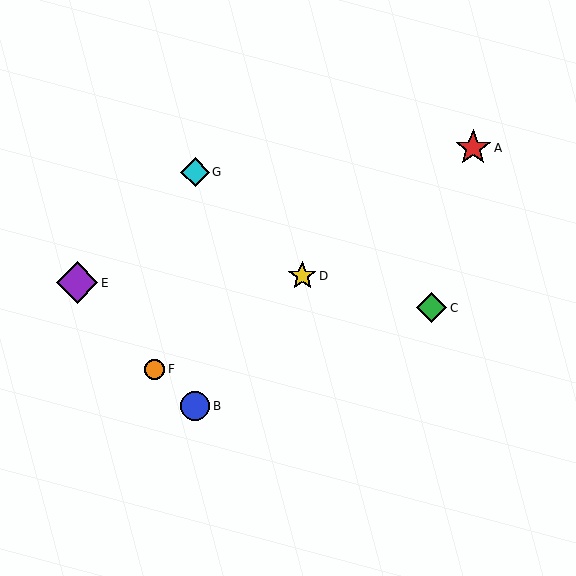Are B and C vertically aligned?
No, B is at x≈195 and C is at x≈432.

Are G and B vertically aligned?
Yes, both are at x≈195.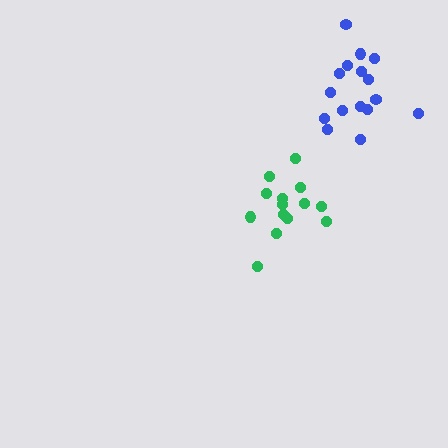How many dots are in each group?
Group 1: 14 dots, Group 2: 16 dots (30 total).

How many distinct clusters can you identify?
There are 2 distinct clusters.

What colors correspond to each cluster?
The clusters are colored: green, blue.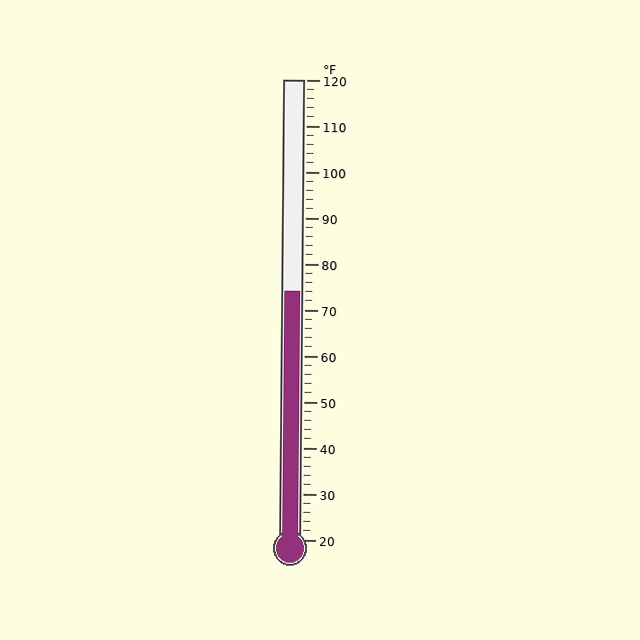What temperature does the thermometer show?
The thermometer shows approximately 74°F.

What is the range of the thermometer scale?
The thermometer scale ranges from 20°F to 120°F.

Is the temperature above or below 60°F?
The temperature is above 60°F.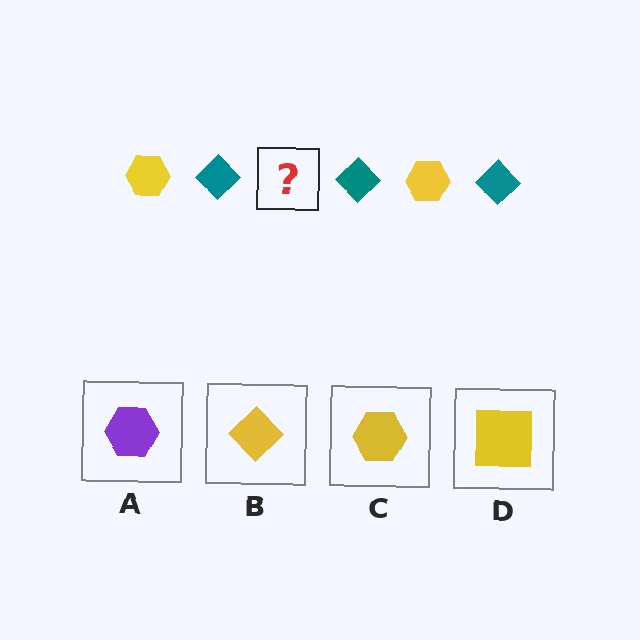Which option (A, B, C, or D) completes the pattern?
C.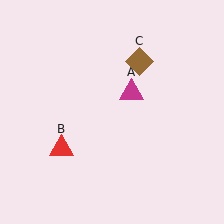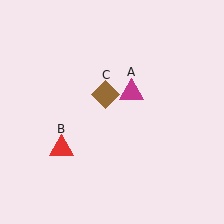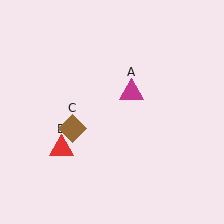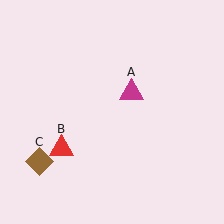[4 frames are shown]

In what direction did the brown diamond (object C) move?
The brown diamond (object C) moved down and to the left.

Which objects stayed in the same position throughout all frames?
Magenta triangle (object A) and red triangle (object B) remained stationary.